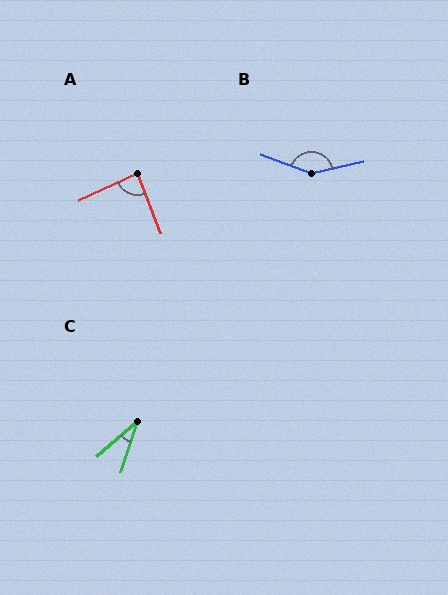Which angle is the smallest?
C, at approximately 31 degrees.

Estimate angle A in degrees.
Approximately 87 degrees.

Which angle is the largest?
B, at approximately 146 degrees.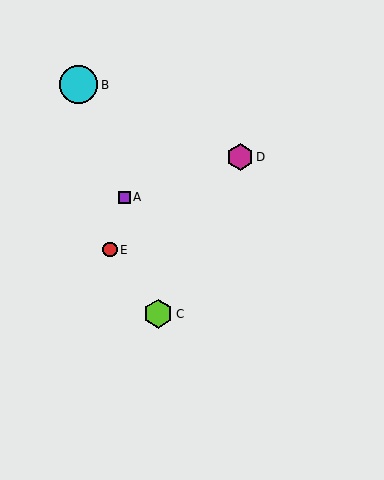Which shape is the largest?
The cyan circle (labeled B) is the largest.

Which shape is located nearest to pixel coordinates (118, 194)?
The purple square (labeled A) at (124, 197) is nearest to that location.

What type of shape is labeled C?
Shape C is a lime hexagon.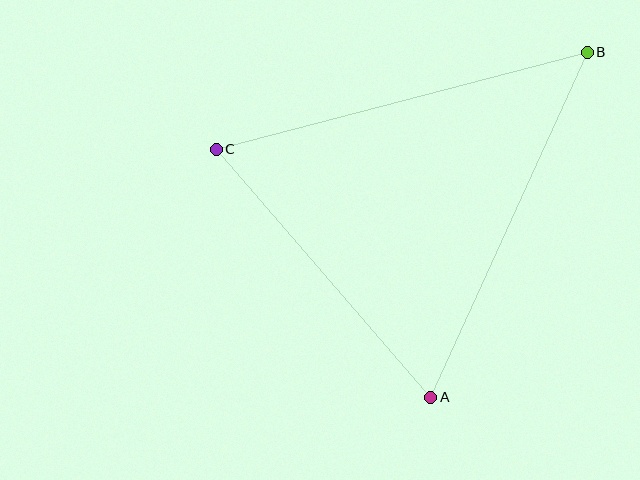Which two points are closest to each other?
Points A and C are closest to each other.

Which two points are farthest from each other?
Points B and C are farthest from each other.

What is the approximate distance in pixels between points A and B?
The distance between A and B is approximately 379 pixels.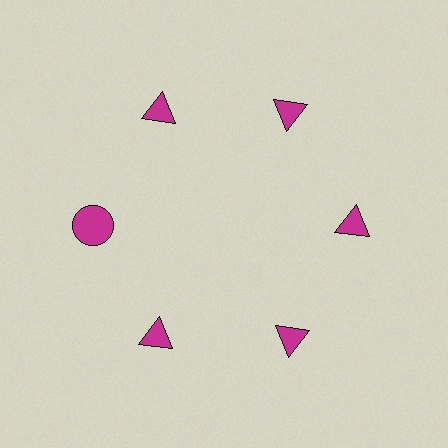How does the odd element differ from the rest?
It has a different shape: circle instead of triangle.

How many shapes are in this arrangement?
There are 6 shapes arranged in a ring pattern.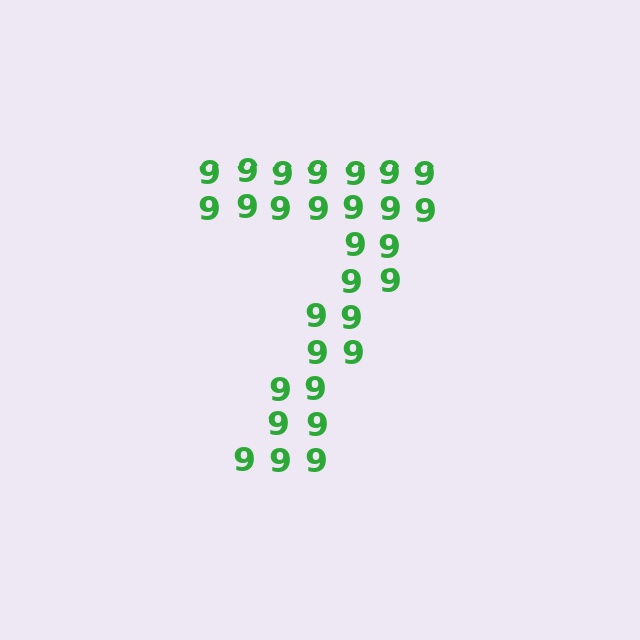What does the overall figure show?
The overall figure shows the digit 7.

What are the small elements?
The small elements are digit 9's.